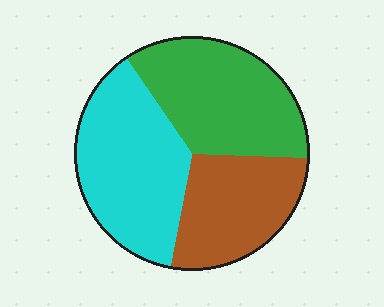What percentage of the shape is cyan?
Cyan takes up about three eighths (3/8) of the shape.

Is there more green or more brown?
Green.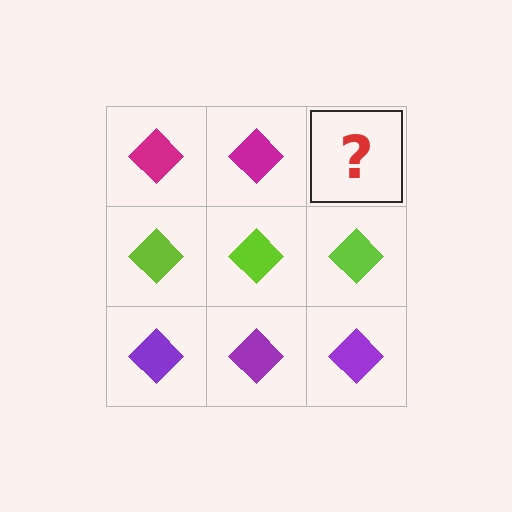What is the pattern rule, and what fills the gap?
The rule is that each row has a consistent color. The gap should be filled with a magenta diamond.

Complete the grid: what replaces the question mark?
The question mark should be replaced with a magenta diamond.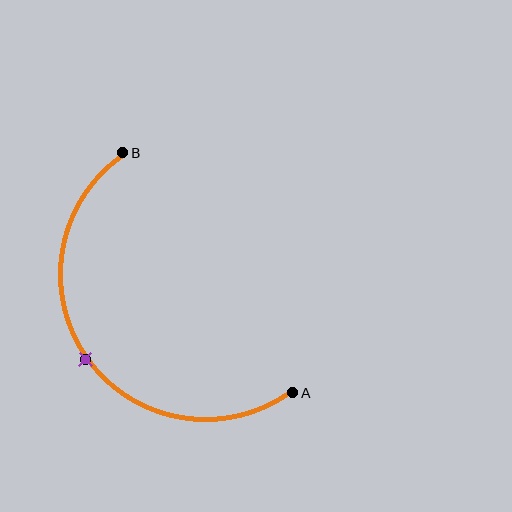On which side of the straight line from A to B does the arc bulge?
The arc bulges below and to the left of the straight line connecting A and B.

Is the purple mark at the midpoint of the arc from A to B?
Yes. The purple mark lies on the arc at equal arc-length from both A and B — it is the arc midpoint.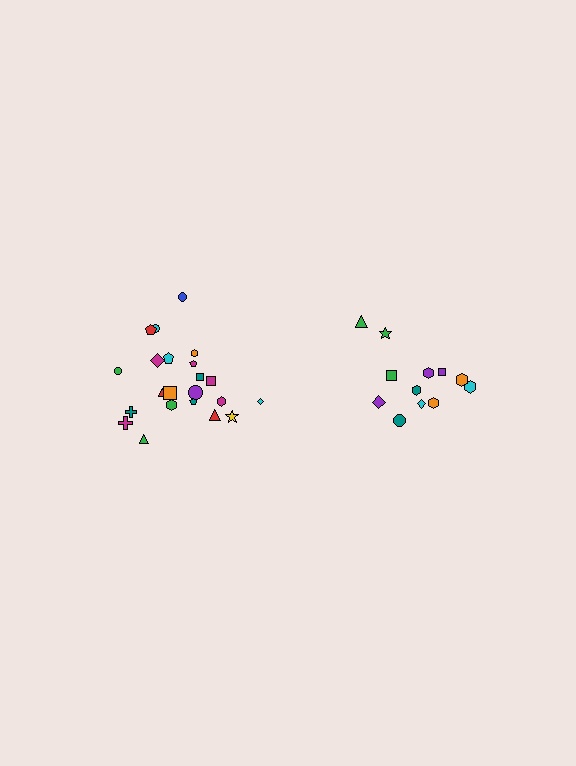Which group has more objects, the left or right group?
The left group.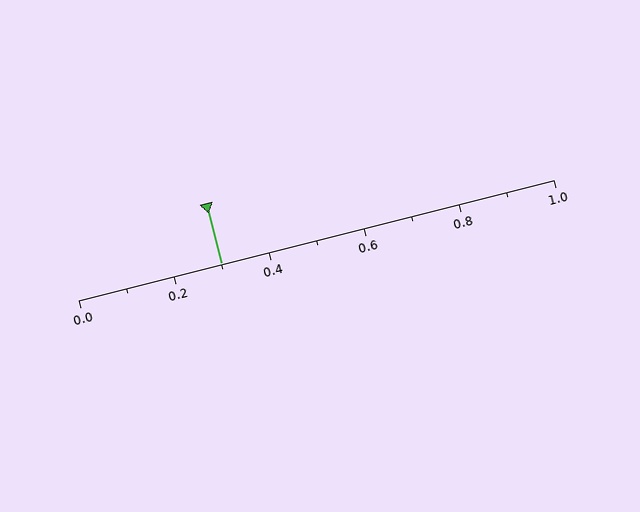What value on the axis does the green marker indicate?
The marker indicates approximately 0.3.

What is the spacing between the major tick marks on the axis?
The major ticks are spaced 0.2 apart.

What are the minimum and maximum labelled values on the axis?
The axis runs from 0.0 to 1.0.